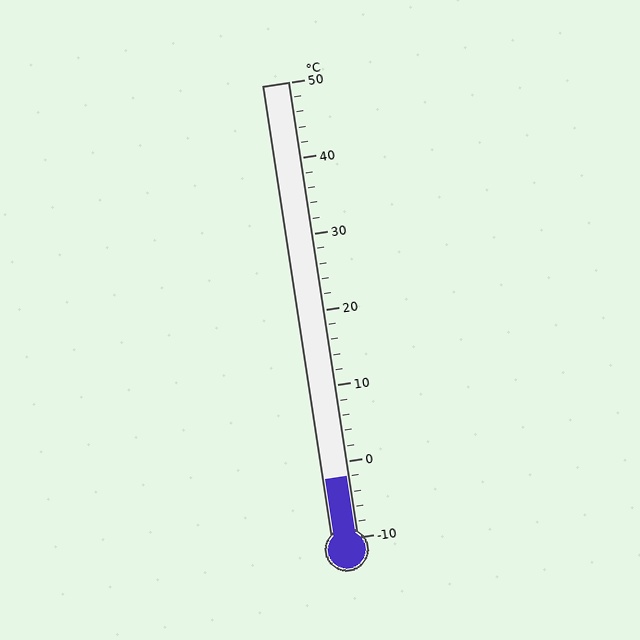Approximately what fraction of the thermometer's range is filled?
The thermometer is filled to approximately 15% of its range.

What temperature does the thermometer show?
The thermometer shows approximately -2°C.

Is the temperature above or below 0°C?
The temperature is below 0°C.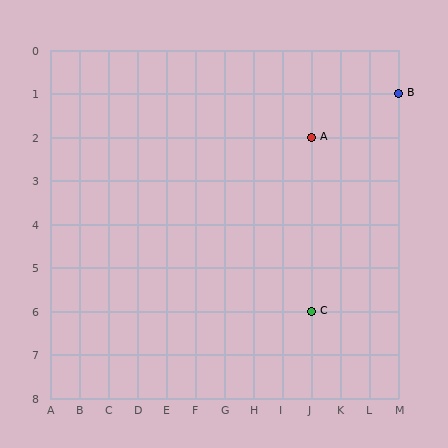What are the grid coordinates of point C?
Point C is at grid coordinates (J, 6).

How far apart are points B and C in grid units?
Points B and C are 3 columns and 5 rows apart (about 5.8 grid units diagonally).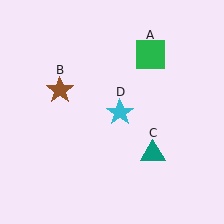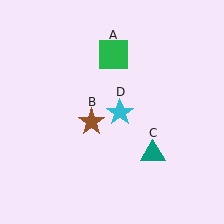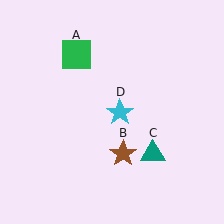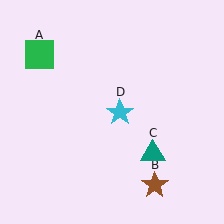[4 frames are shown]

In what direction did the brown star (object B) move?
The brown star (object B) moved down and to the right.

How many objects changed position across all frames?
2 objects changed position: green square (object A), brown star (object B).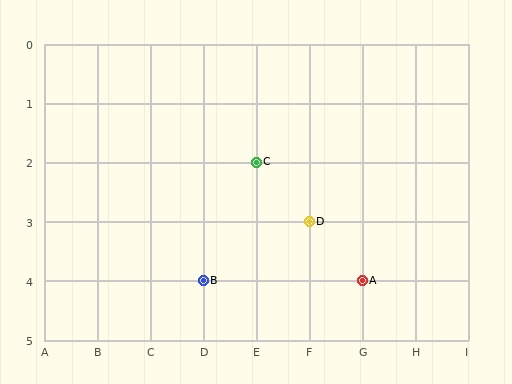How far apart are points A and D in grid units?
Points A and D are 1 column and 1 row apart (about 1.4 grid units diagonally).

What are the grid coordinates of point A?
Point A is at grid coordinates (G, 4).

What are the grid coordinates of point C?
Point C is at grid coordinates (E, 2).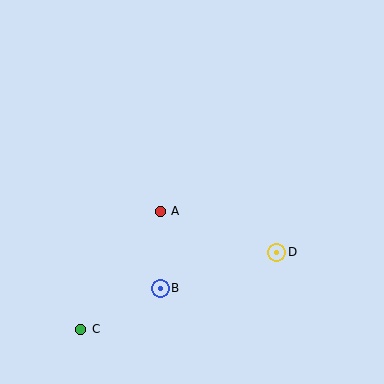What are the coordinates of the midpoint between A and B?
The midpoint between A and B is at (160, 250).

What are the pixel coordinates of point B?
Point B is at (160, 288).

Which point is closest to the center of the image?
Point A at (160, 211) is closest to the center.